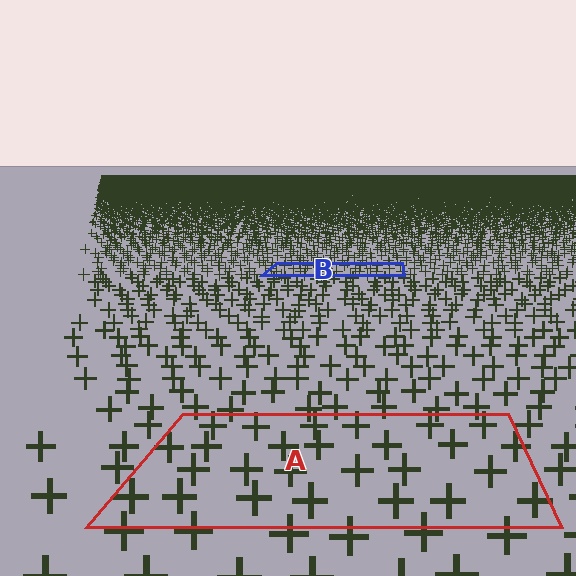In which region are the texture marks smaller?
The texture marks are smaller in region B, because it is farther away.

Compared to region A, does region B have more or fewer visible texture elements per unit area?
Region B has more texture elements per unit area — they are packed more densely because it is farther away.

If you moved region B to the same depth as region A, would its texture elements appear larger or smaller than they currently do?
They would appear larger. At a closer depth, the same texture elements are projected at a bigger on-screen size.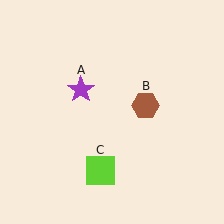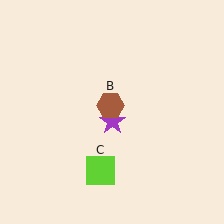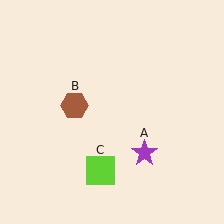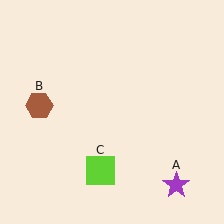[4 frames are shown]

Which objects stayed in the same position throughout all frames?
Lime square (object C) remained stationary.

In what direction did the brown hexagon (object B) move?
The brown hexagon (object B) moved left.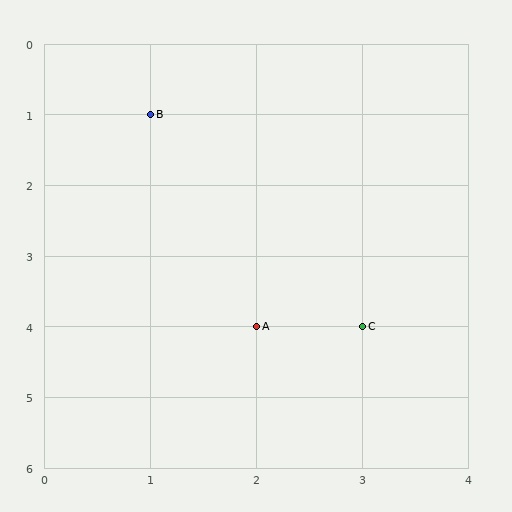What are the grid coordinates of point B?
Point B is at grid coordinates (1, 1).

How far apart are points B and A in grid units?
Points B and A are 1 column and 3 rows apart (about 3.2 grid units diagonally).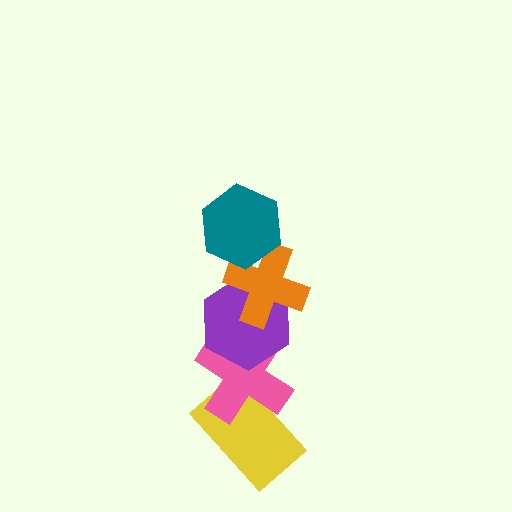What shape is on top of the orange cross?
The teal hexagon is on top of the orange cross.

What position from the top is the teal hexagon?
The teal hexagon is 1st from the top.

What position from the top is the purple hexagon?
The purple hexagon is 3rd from the top.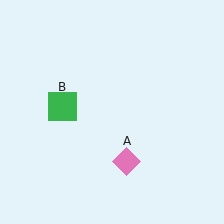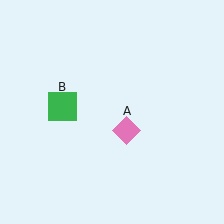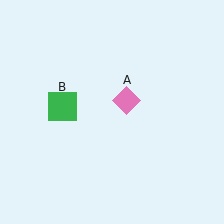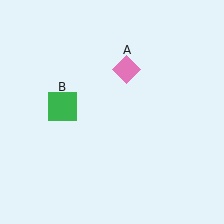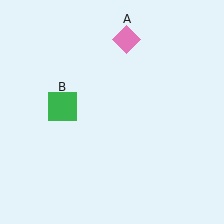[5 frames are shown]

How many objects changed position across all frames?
1 object changed position: pink diamond (object A).